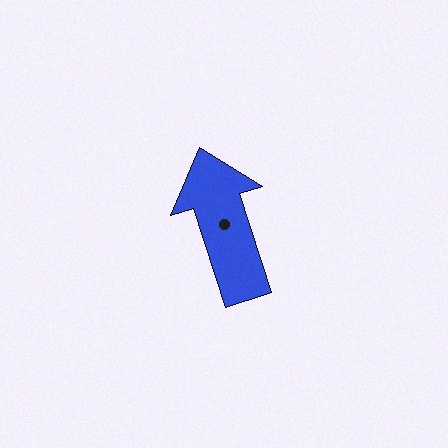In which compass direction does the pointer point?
North.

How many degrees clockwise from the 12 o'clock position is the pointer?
Approximately 342 degrees.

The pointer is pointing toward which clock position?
Roughly 11 o'clock.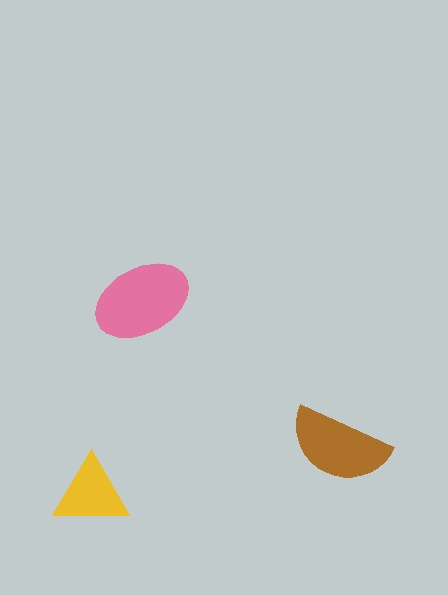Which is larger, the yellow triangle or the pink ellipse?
The pink ellipse.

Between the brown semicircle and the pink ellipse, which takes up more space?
The pink ellipse.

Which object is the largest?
The pink ellipse.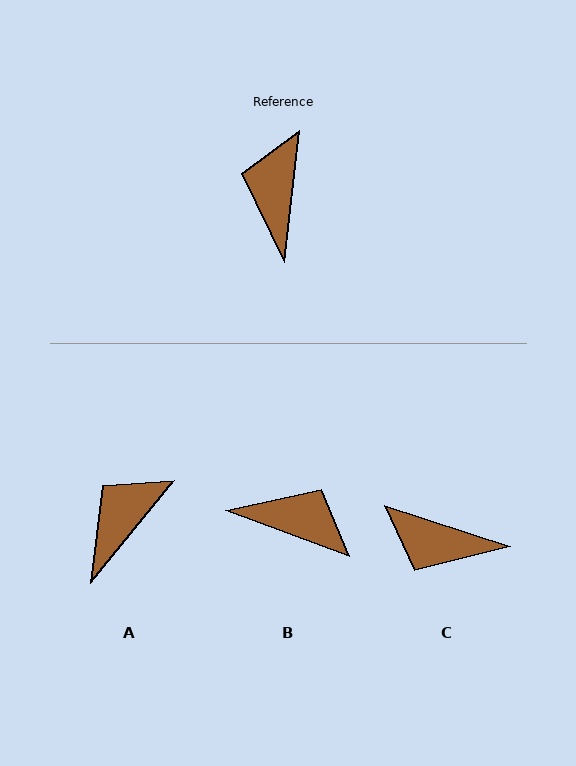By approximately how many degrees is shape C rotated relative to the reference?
Approximately 78 degrees counter-clockwise.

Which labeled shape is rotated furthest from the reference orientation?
B, about 104 degrees away.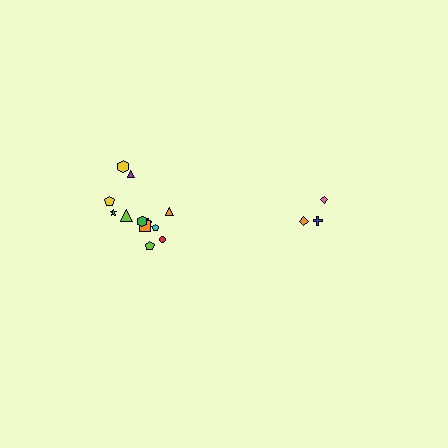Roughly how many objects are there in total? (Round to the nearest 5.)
Roughly 15 objects in total.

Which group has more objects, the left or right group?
The left group.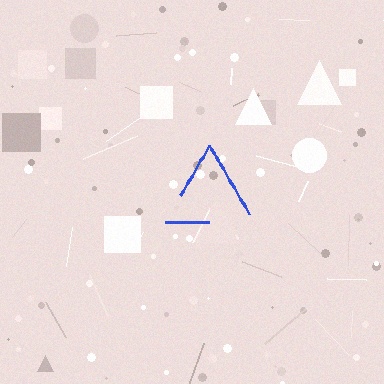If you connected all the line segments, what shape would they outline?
They would outline a triangle.